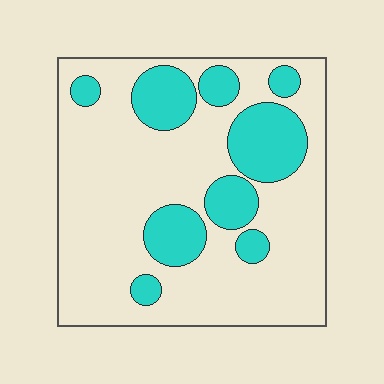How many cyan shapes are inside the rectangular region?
9.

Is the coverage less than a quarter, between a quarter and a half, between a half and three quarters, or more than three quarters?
Between a quarter and a half.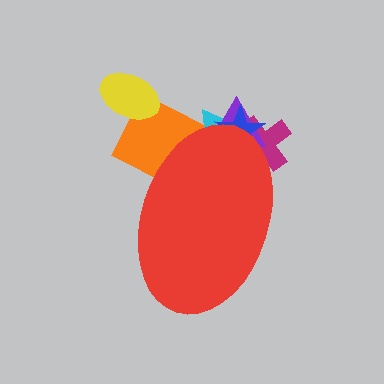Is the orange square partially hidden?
Yes, the orange square is partially hidden behind the red ellipse.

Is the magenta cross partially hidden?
Yes, the magenta cross is partially hidden behind the red ellipse.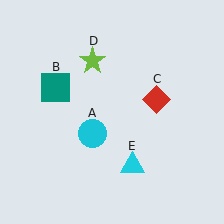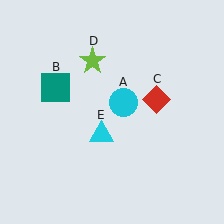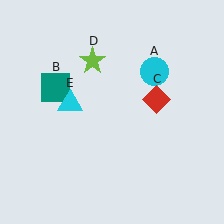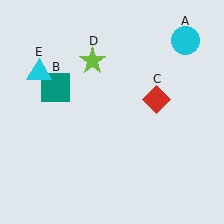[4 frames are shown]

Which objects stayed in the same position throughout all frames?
Teal square (object B) and red diamond (object C) and lime star (object D) remained stationary.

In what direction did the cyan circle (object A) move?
The cyan circle (object A) moved up and to the right.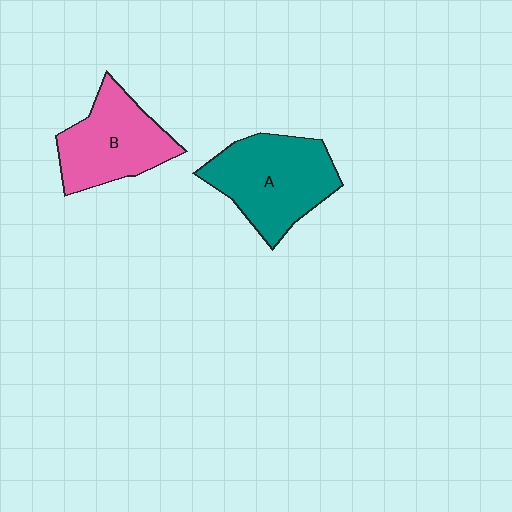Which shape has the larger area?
Shape A (teal).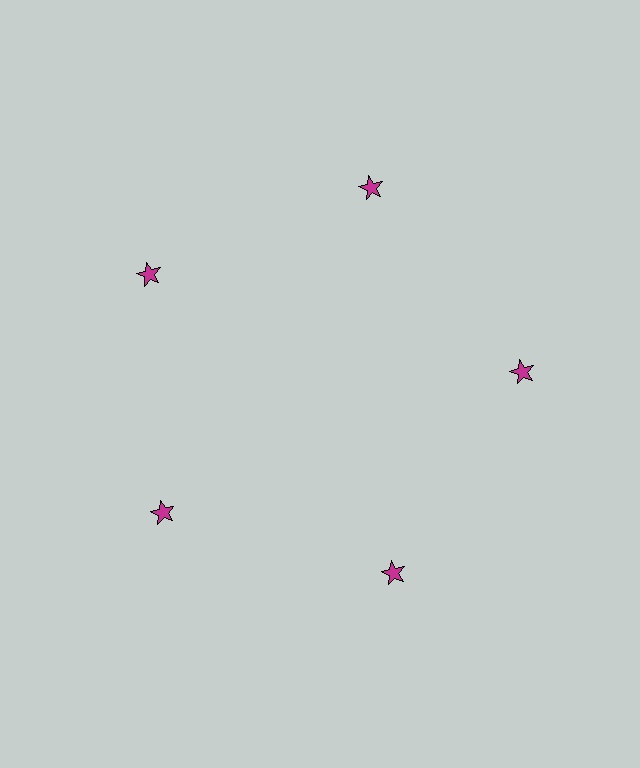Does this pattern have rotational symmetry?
Yes, this pattern has 5-fold rotational symmetry. It looks the same after rotating 72 degrees around the center.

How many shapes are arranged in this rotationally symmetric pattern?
There are 5 shapes, arranged in 5 groups of 1.